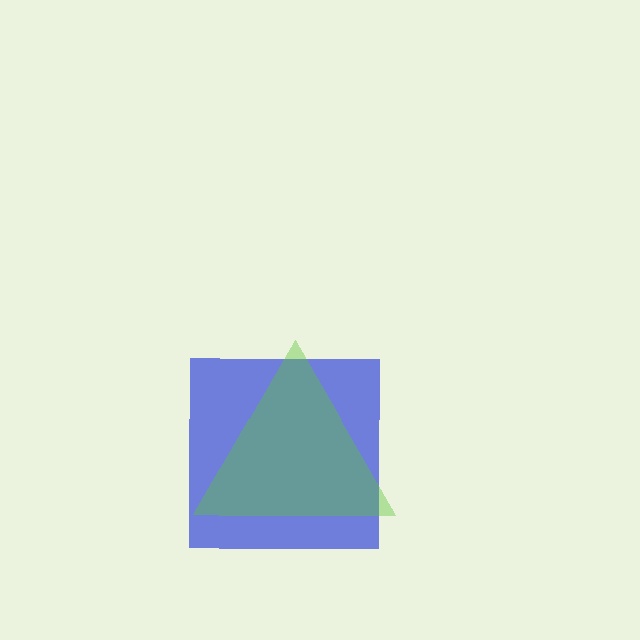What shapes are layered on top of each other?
The layered shapes are: a blue square, a lime triangle.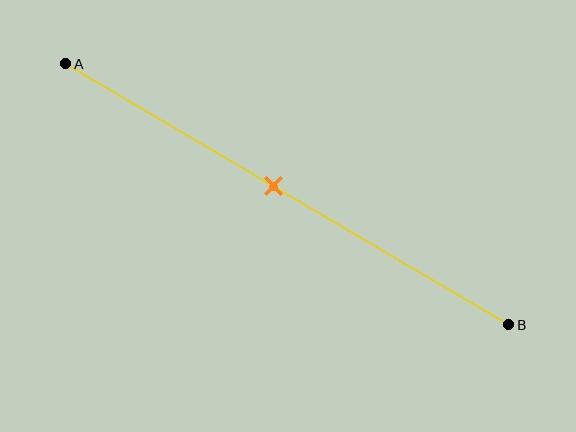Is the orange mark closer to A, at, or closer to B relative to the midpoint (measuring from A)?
The orange mark is approximately at the midpoint of segment AB.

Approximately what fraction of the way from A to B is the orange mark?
The orange mark is approximately 45% of the way from A to B.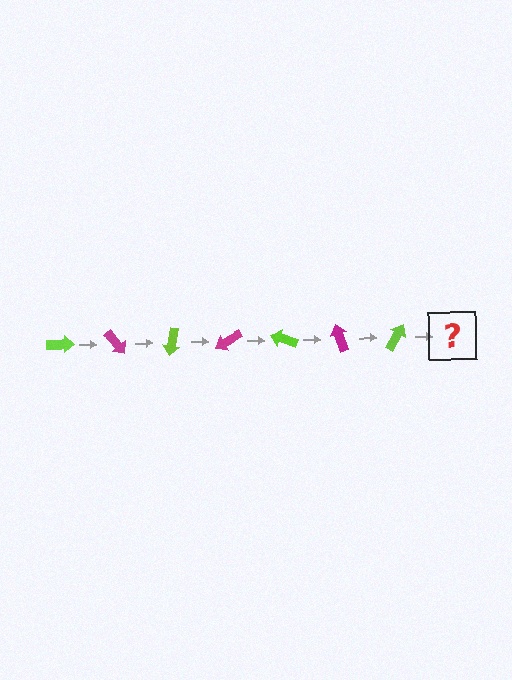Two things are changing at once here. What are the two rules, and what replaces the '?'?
The two rules are that it rotates 50 degrees each step and the color cycles through lime and magenta. The '?' should be a magenta arrow, rotated 350 degrees from the start.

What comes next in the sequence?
The next element should be a magenta arrow, rotated 350 degrees from the start.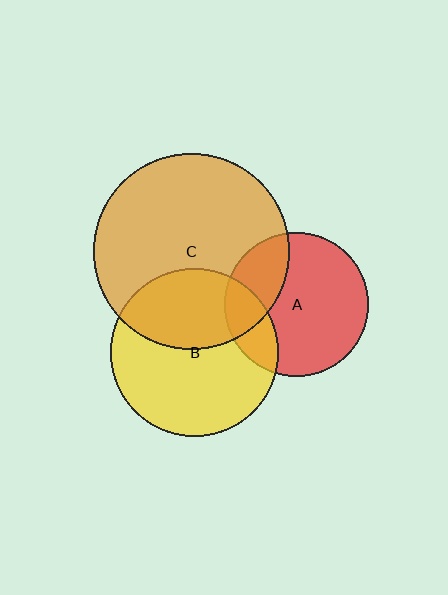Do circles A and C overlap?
Yes.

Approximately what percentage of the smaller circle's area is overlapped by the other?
Approximately 25%.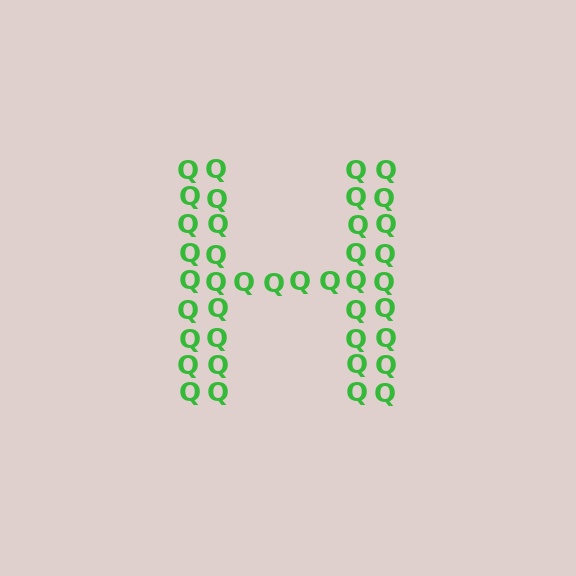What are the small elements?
The small elements are letter Q's.